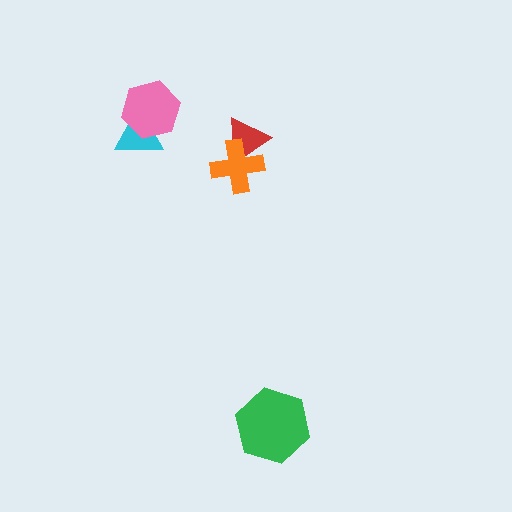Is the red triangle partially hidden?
Yes, it is partially covered by another shape.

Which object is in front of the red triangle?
The orange cross is in front of the red triangle.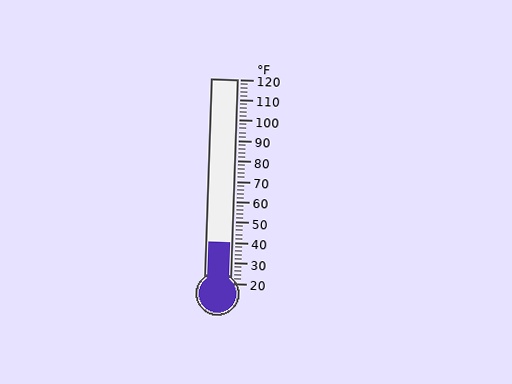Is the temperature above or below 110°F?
The temperature is below 110°F.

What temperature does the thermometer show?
The thermometer shows approximately 40°F.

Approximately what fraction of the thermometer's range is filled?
The thermometer is filled to approximately 20% of its range.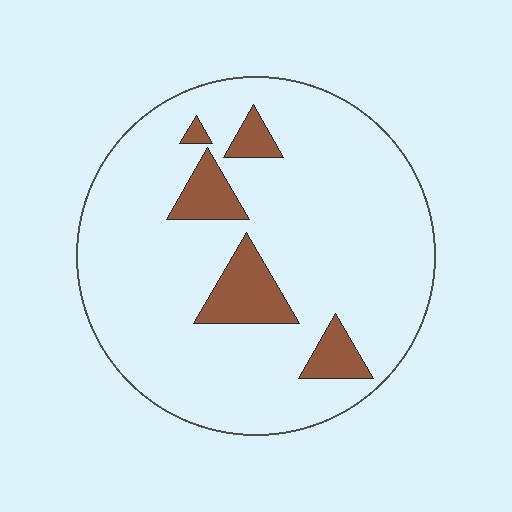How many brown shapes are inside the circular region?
5.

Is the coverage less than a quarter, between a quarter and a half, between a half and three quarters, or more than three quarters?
Less than a quarter.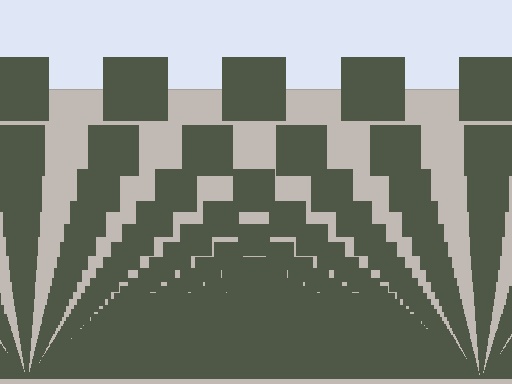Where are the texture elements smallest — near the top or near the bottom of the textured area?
Near the bottom.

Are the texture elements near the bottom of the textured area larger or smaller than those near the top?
Smaller. The gradient is inverted — elements near the bottom are smaller and denser.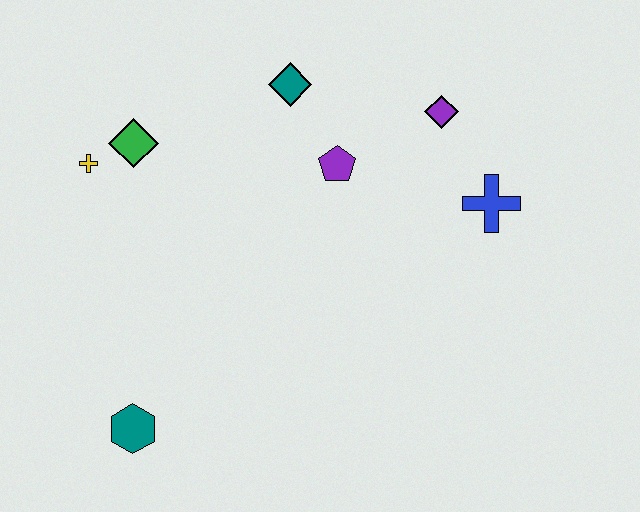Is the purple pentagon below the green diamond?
Yes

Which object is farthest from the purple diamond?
The teal hexagon is farthest from the purple diamond.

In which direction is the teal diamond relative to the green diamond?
The teal diamond is to the right of the green diamond.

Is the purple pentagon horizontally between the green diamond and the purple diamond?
Yes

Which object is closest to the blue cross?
The purple diamond is closest to the blue cross.